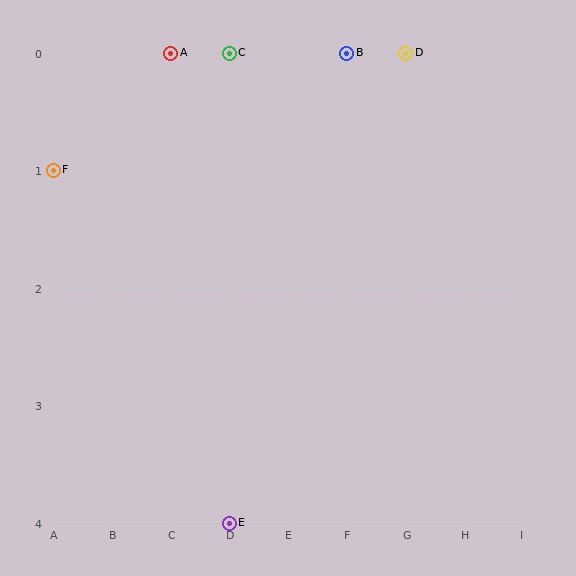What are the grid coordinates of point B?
Point B is at grid coordinates (F, 0).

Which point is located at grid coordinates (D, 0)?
Point C is at (D, 0).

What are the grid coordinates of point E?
Point E is at grid coordinates (D, 4).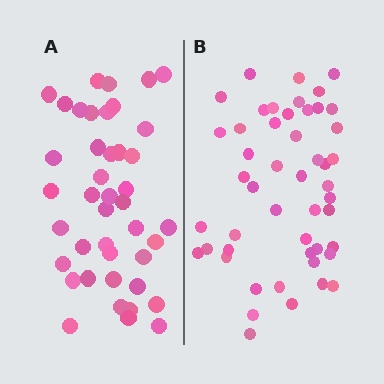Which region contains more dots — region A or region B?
Region B (the right region) has more dots.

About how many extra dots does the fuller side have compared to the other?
Region B has roughly 8 or so more dots than region A.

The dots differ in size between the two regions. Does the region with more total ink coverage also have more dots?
No. Region A has more total ink coverage because its dots are larger, but region B actually contains more individual dots. Total area can be misleading — the number of items is what matters here.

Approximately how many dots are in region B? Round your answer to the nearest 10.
About 50 dots. (The exact count is 49, which rounds to 50.)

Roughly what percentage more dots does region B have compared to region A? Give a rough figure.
About 15% more.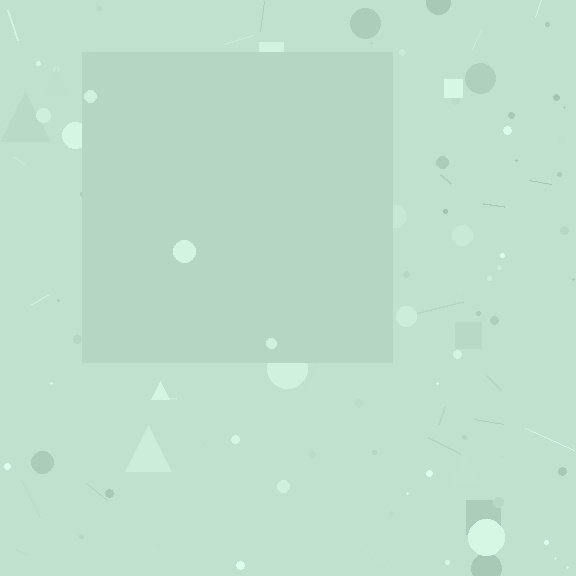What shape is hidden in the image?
A square is hidden in the image.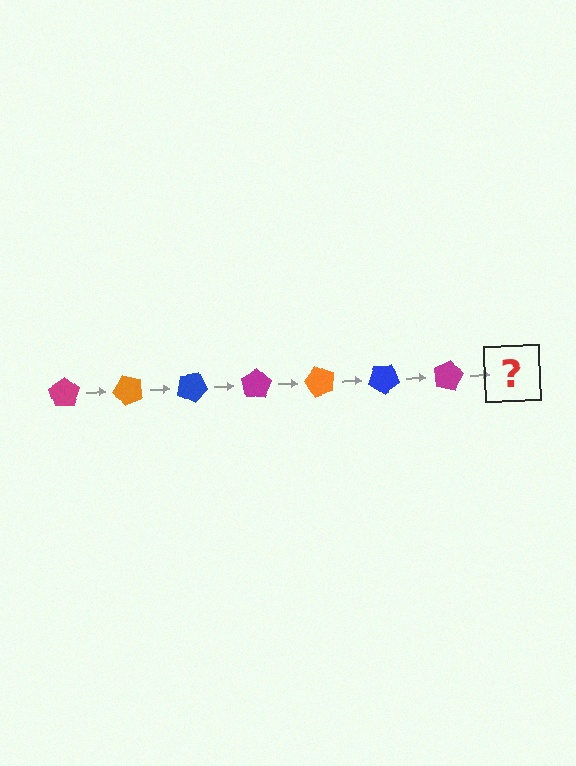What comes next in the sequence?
The next element should be an orange pentagon, rotated 350 degrees from the start.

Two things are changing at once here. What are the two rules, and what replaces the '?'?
The two rules are that it rotates 50 degrees each step and the color cycles through magenta, orange, and blue. The '?' should be an orange pentagon, rotated 350 degrees from the start.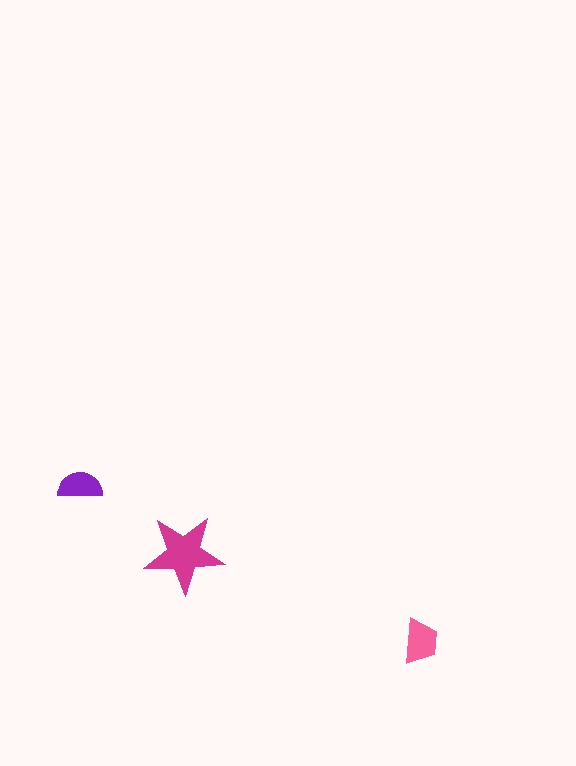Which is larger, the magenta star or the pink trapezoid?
The magenta star.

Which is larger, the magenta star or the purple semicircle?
The magenta star.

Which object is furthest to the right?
The pink trapezoid is rightmost.